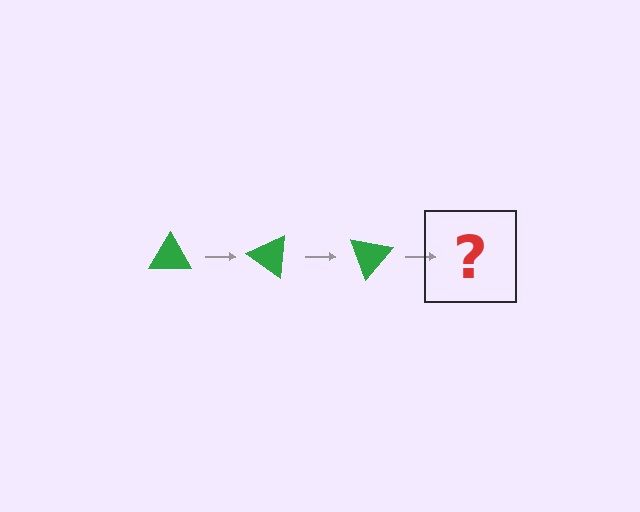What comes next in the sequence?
The next element should be a green triangle rotated 105 degrees.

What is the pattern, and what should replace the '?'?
The pattern is that the triangle rotates 35 degrees each step. The '?' should be a green triangle rotated 105 degrees.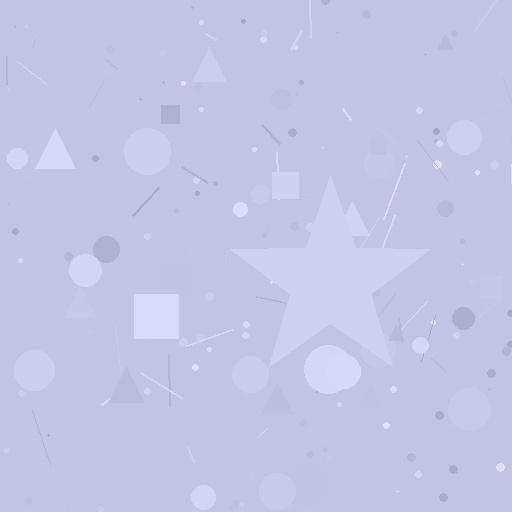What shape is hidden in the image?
A star is hidden in the image.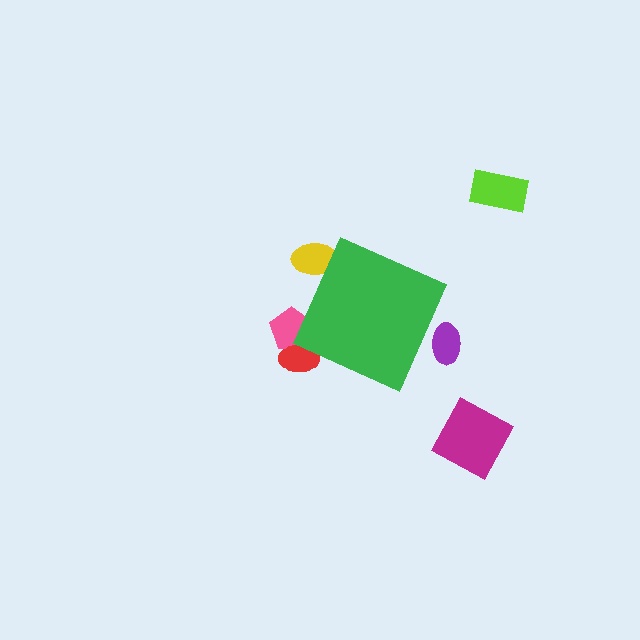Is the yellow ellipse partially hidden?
Yes, the yellow ellipse is partially hidden behind the green diamond.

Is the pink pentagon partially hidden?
Yes, the pink pentagon is partially hidden behind the green diamond.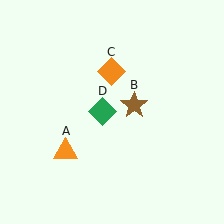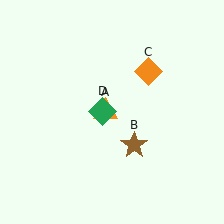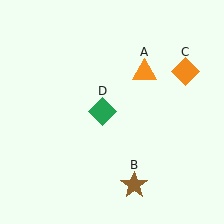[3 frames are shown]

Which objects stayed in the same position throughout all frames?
Green diamond (object D) remained stationary.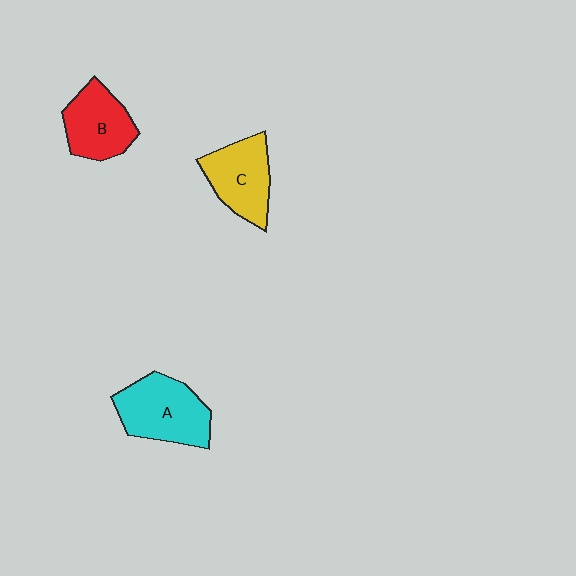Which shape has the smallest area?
Shape B (red).